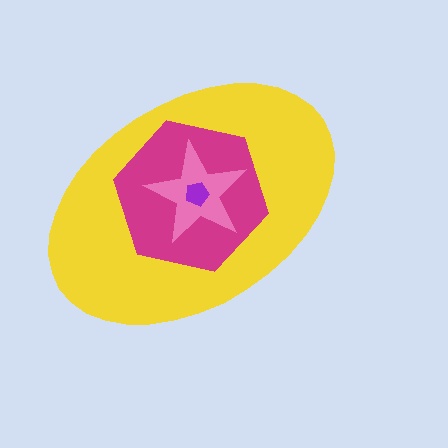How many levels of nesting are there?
4.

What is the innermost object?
The purple pentagon.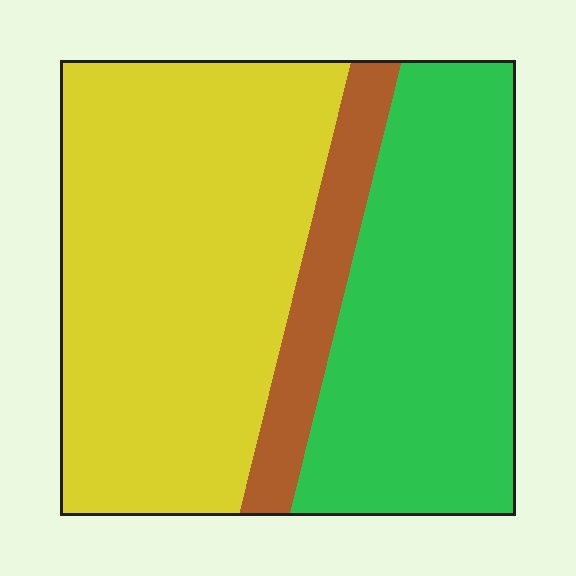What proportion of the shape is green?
Green covers roughly 35% of the shape.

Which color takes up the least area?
Brown, at roughly 10%.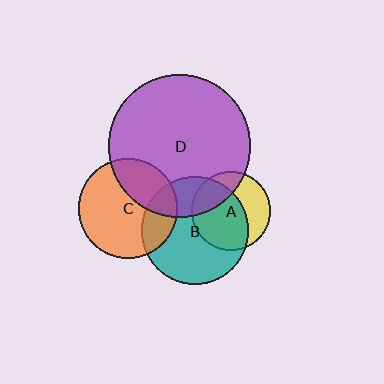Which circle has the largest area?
Circle D (purple).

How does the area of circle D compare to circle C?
Approximately 2.1 times.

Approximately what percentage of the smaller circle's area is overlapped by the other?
Approximately 20%.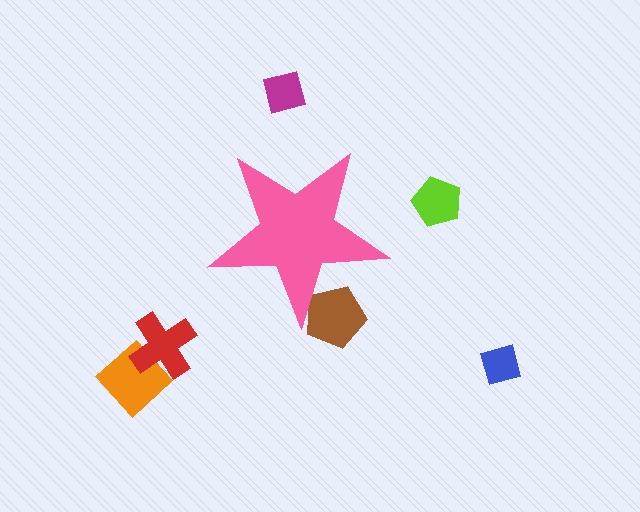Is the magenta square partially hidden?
No, the magenta square is fully visible.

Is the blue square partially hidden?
No, the blue square is fully visible.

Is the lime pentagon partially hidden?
No, the lime pentagon is fully visible.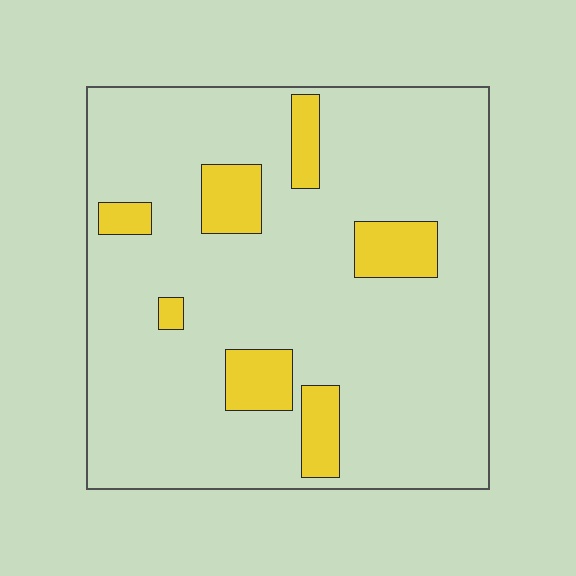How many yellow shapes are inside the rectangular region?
7.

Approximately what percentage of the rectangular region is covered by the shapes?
Approximately 15%.